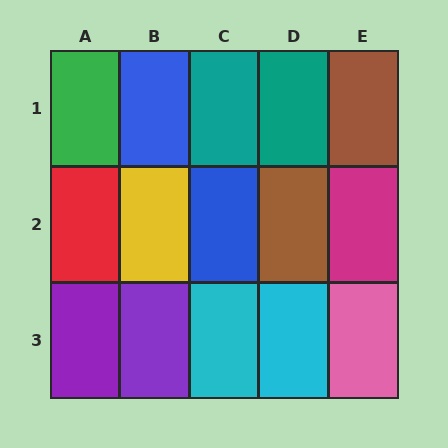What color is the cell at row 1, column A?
Green.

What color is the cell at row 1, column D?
Teal.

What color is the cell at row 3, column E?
Pink.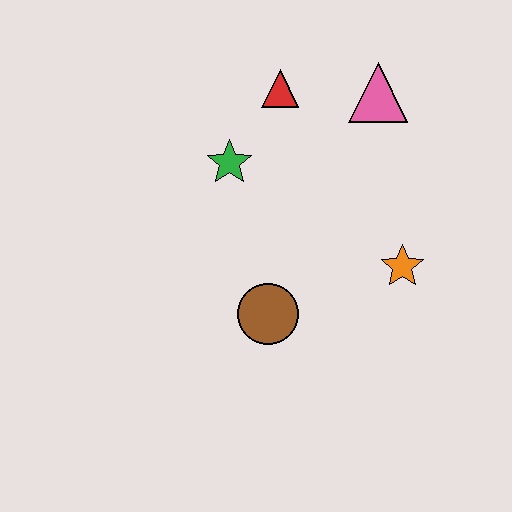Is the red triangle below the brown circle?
No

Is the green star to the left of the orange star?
Yes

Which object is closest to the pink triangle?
The red triangle is closest to the pink triangle.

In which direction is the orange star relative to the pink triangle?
The orange star is below the pink triangle.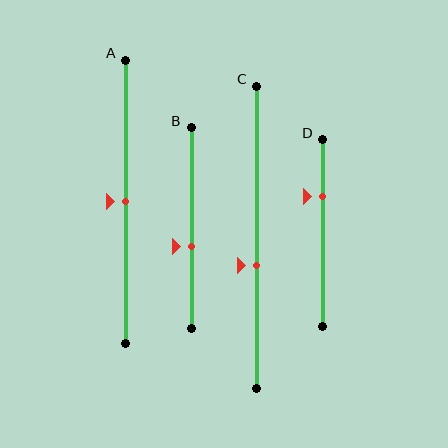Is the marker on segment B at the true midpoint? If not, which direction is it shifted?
No, the marker on segment B is shifted downward by about 9% of the segment length.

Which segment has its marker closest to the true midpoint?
Segment A has its marker closest to the true midpoint.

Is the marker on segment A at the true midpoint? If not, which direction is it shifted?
Yes, the marker on segment A is at the true midpoint.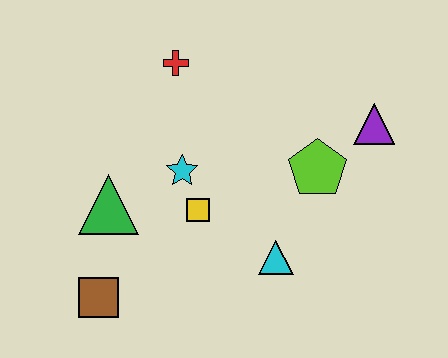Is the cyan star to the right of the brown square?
Yes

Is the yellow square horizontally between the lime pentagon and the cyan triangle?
No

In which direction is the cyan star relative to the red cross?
The cyan star is below the red cross.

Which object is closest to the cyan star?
The yellow square is closest to the cyan star.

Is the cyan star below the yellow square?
No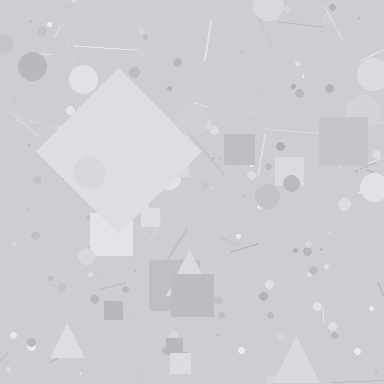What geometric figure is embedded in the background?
A diamond is embedded in the background.